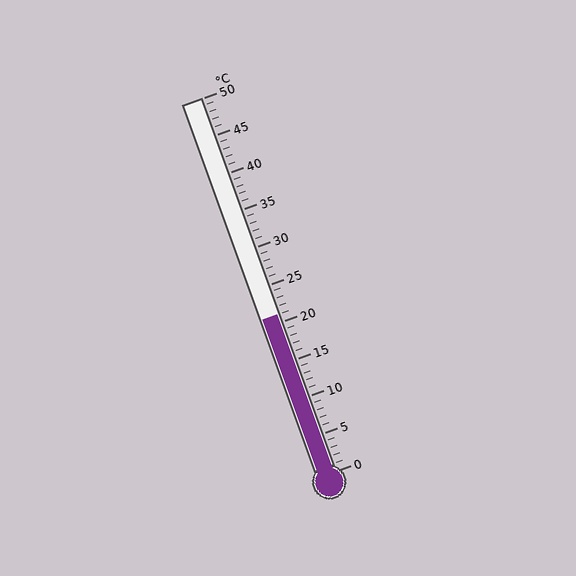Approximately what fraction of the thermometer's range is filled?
The thermometer is filled to approximately 40% of its range.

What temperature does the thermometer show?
The thermometer shows approximately 21°C.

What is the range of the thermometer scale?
The thermometer scale ranges from 0°C to 50°C.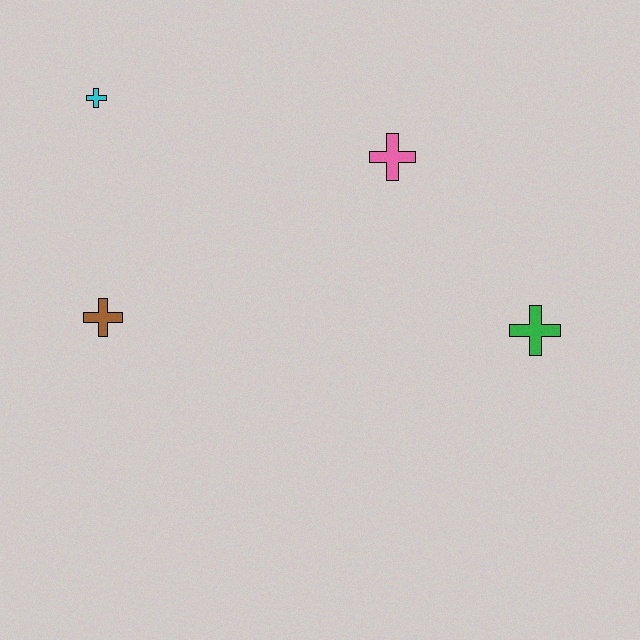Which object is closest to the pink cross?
The green cross is closest to the pink cross.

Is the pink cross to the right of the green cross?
No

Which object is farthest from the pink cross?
The brown cross is farthest from the pink cross.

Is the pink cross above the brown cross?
Yes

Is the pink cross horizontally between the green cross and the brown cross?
Yes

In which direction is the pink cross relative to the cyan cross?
The pink cross is to the right of the cyan cross.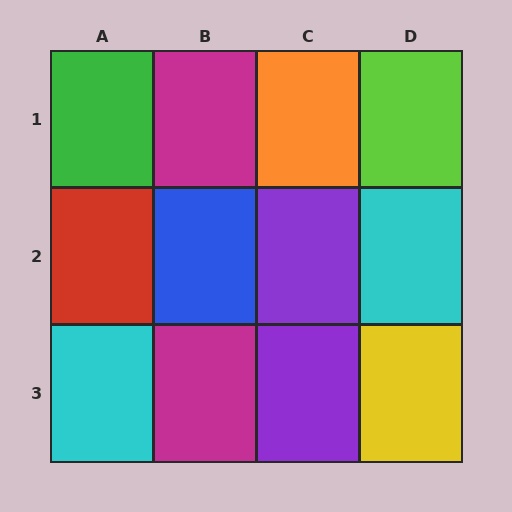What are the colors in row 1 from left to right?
Green, magenta, orange, lime.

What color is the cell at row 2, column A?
Red.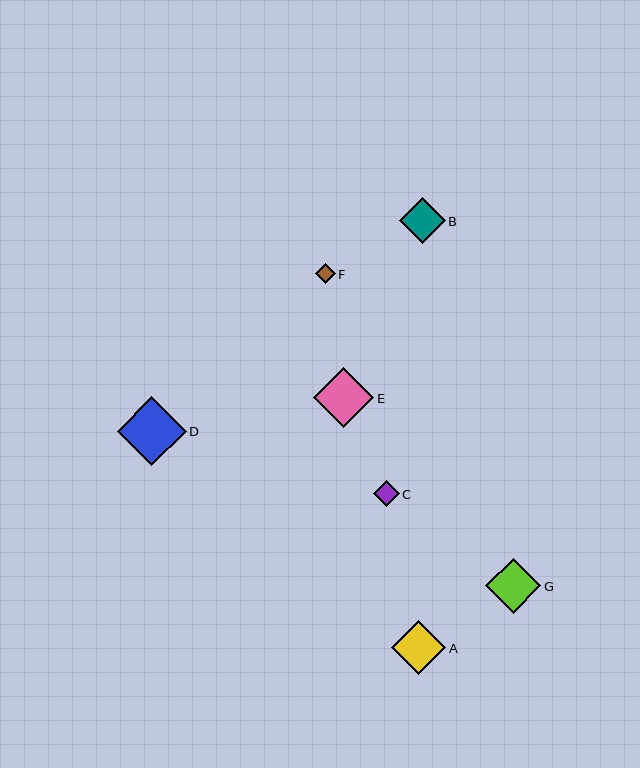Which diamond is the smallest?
Diamond F is the smallest with a size of approximately 20 pixels.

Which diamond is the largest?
Diamond D is the largest with a size of approximately 69 pixels.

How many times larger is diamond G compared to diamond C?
Diamond G is approximately 2.1 times the size of diamond C.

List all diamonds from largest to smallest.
From largest to smallest: D, E, G, A, B, C, F.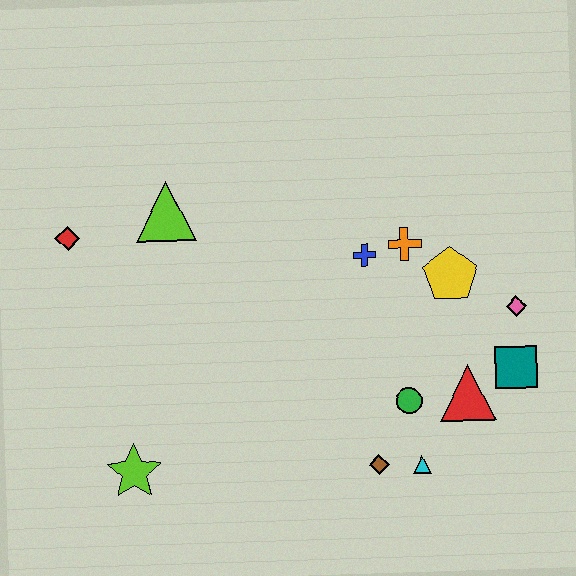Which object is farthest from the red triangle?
The red diamond is farthest from the red triangle.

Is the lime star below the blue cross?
Yes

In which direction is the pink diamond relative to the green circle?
The pink diamond is to the right of the green circle.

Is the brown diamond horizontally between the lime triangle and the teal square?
Yes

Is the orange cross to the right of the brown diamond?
Yes